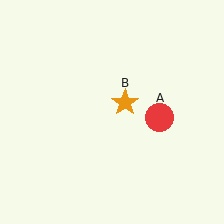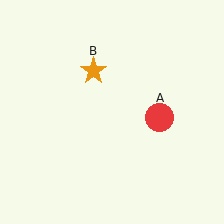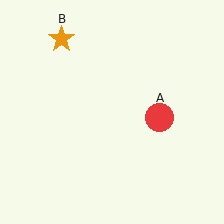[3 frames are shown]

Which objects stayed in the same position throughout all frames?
Red circle (object A) remained stationary.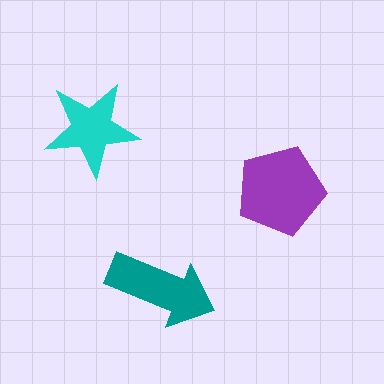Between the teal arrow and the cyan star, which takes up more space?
The teal arrow.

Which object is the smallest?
The cyan star.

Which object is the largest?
The purple pentagon.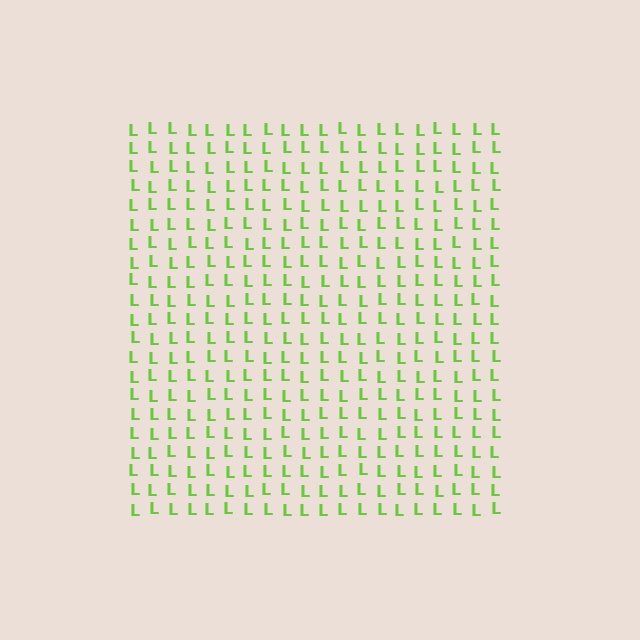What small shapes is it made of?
It is made of small letter L's.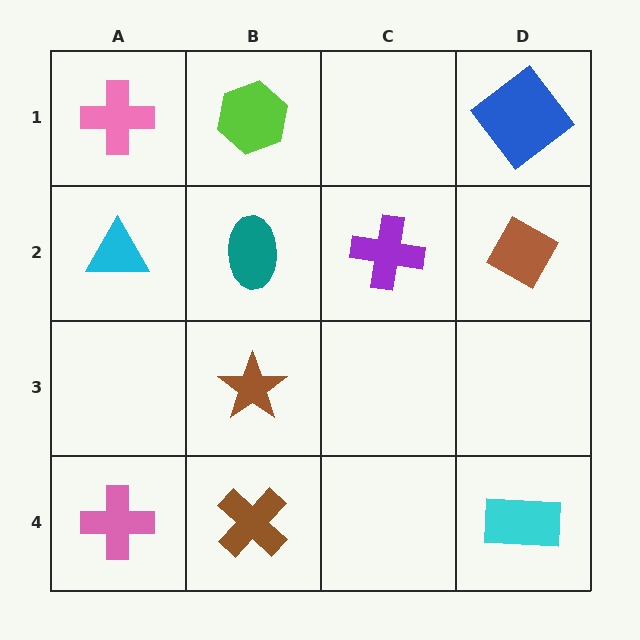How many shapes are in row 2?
4 shapes.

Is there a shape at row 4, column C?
No, that cell is empty.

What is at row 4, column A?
A pink cross.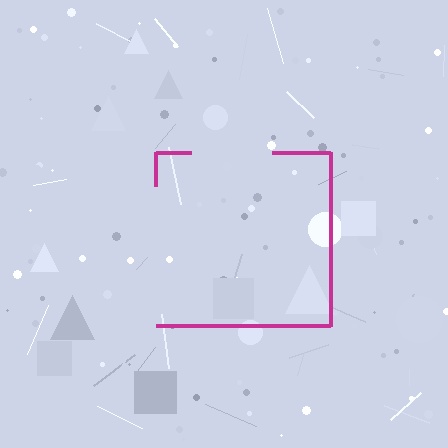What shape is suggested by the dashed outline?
The dashed outline suggests a square.